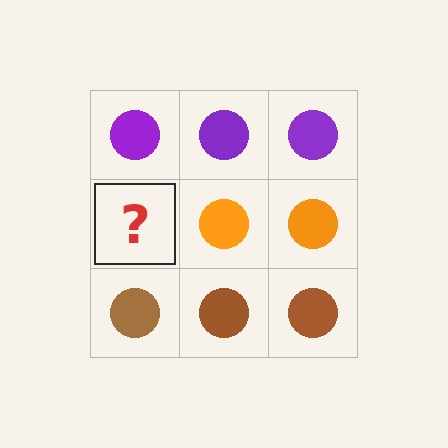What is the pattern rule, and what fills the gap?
The rule is that each row has a consistent color. The gap should be filled with an orange circle.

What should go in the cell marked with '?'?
The missing cell should contain an orange circle.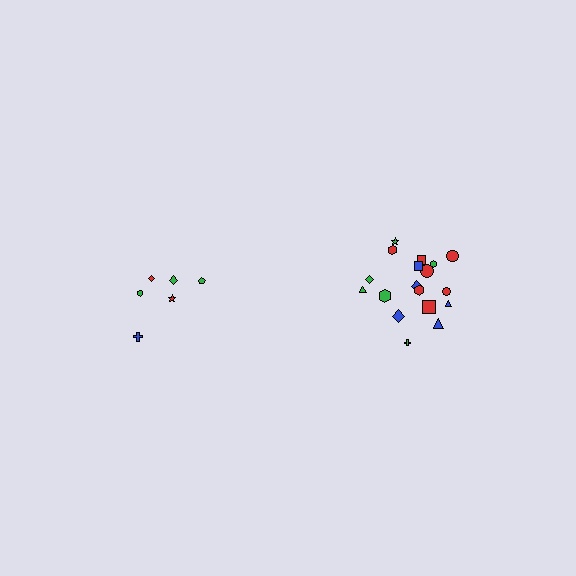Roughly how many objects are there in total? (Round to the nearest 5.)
Roughly 25 objects in total.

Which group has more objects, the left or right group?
The right group.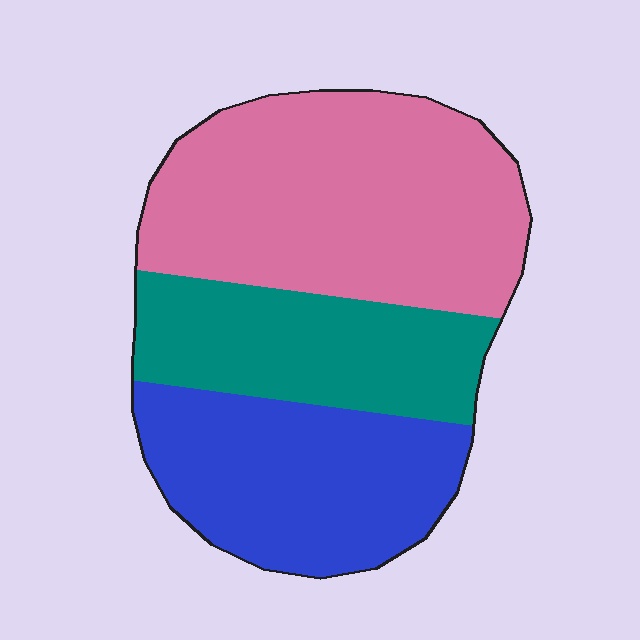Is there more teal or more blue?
Blue.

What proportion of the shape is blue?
Blue covers about 30% of the shape.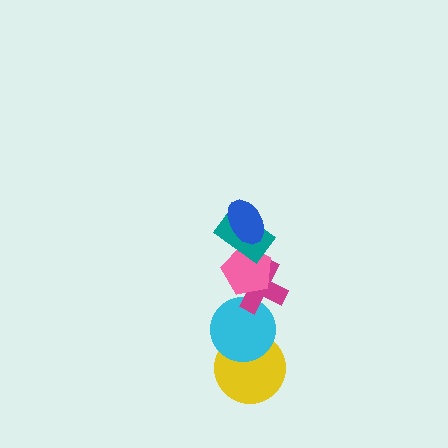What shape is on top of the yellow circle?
The cyan circle is on top of the yellow circle.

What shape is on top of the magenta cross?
The pink pentagon is on top of the magenta cross.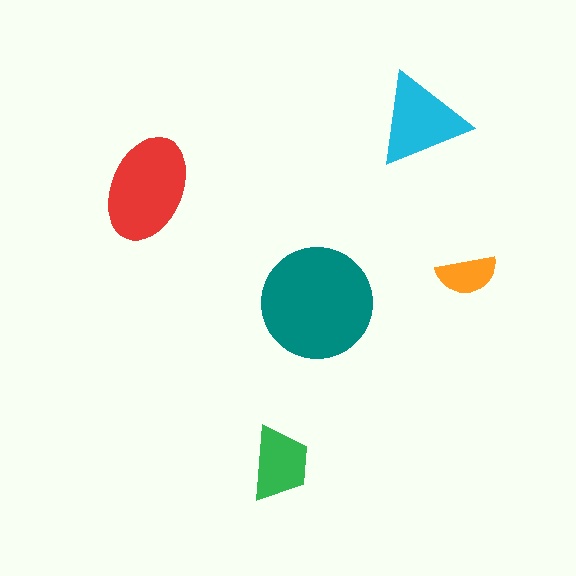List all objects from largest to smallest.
The teal circle, the red ellipse, the cyan triangle, the green trapezoid, the orange semicircle.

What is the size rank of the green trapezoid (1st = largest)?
4th.